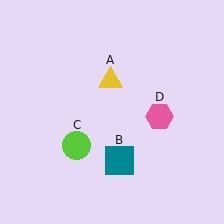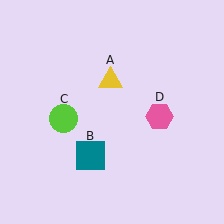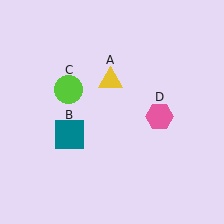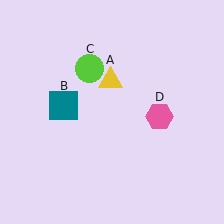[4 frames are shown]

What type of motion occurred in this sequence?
The teal square (object B), lime circle (object C) rotated clockwise around the center of the scene.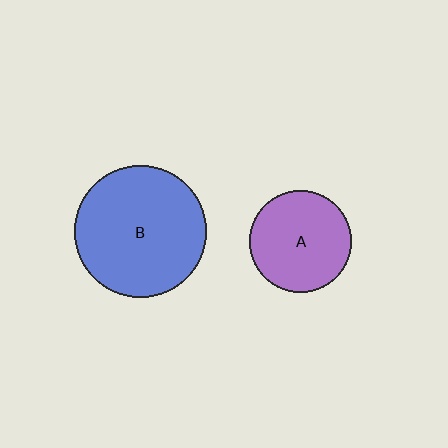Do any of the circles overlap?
No, none of the circles overlap.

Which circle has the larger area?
Circle B (blue).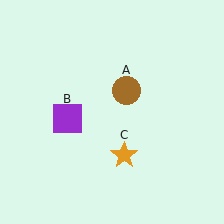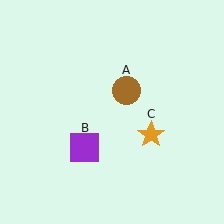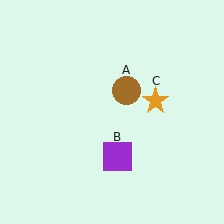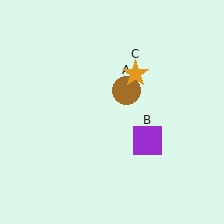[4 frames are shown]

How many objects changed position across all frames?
2 objects changed position: purple square (object B), orange star (object C).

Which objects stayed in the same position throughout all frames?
Brown circle (object A) remained stationary.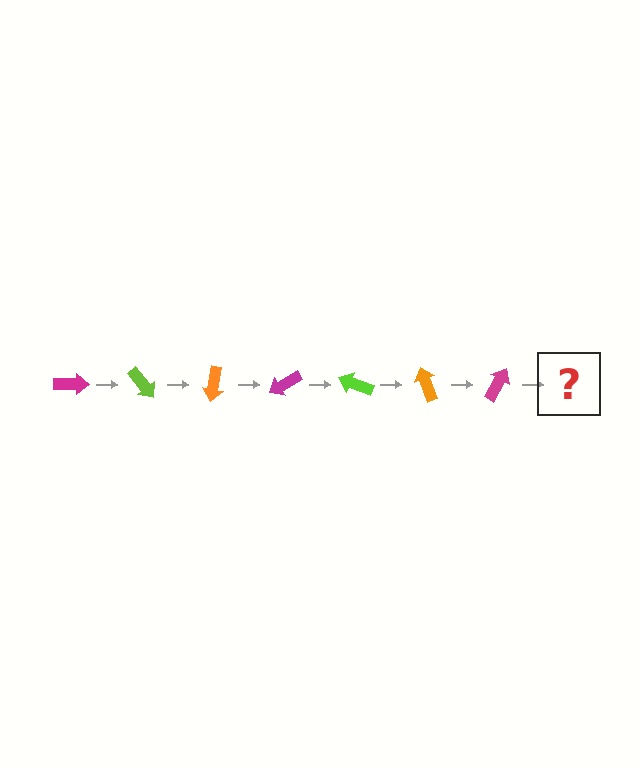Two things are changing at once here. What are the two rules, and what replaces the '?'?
The two rules are that it rotates 50 degrees each step and the color cycles through magenta, lime, and orange. The '?' should be a lime arrow, rotated 350 degrees from the start.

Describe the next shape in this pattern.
It should be a lime arrow, rotated 350 degrees from the start.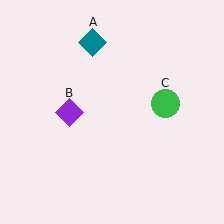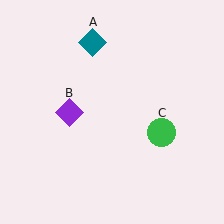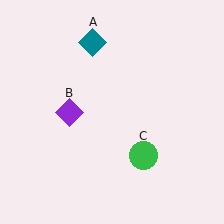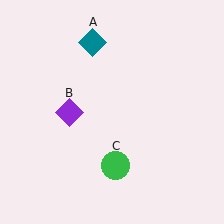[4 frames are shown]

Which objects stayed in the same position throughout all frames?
Teal diamond (object A) and purple diamond (object B) remained stationary.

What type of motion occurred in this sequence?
The green circle (object C) rotated clockwise around the center of the scene.